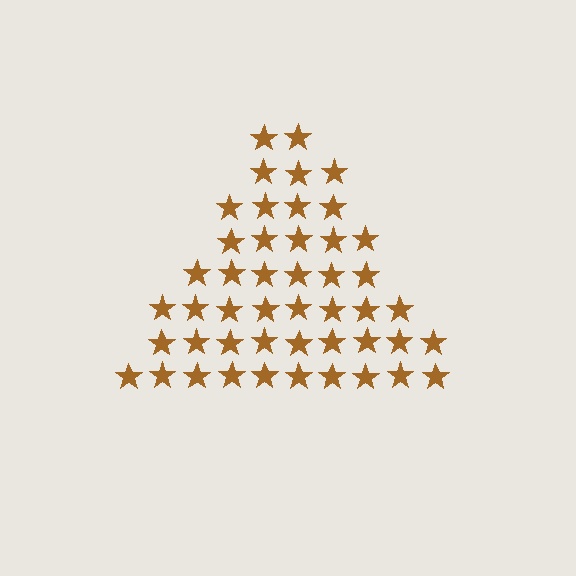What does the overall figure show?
The overall figure shows a triangle.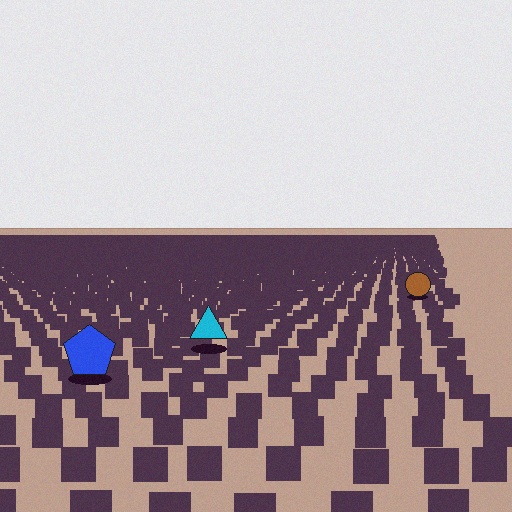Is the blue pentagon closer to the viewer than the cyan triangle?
Yes. The blue pentagon is closer — you can tell from the texture gradient: the ground texture is coarser near it.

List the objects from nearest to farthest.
From nearest to farthest: the blue pentagon, the cyan triangle, the brown circle.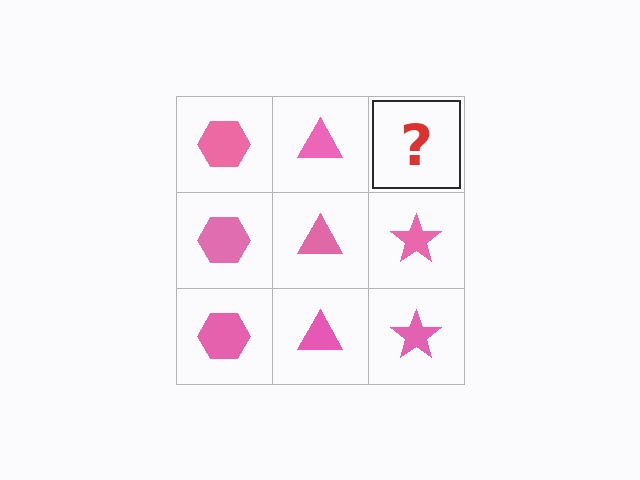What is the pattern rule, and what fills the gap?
The rule is that each column has a consistent shape. The gap should be filled with a pink star.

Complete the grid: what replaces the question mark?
The question mark should be replaced with a pink star.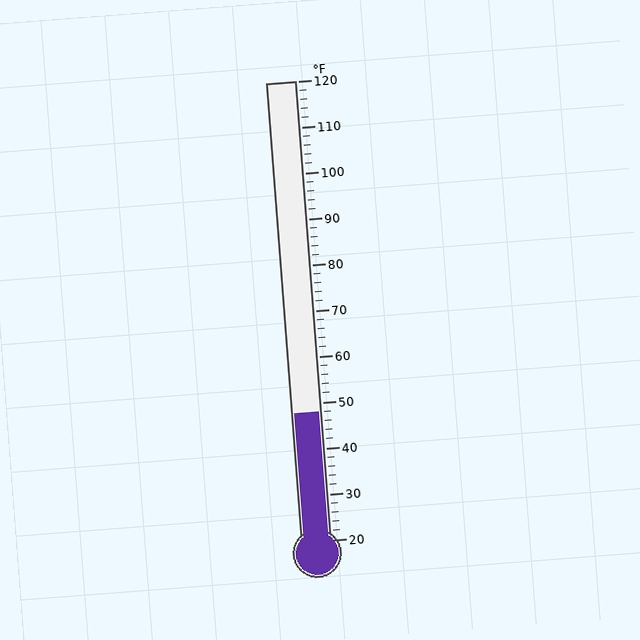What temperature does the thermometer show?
The thermometer shows approximately 48°F.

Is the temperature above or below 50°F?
The temperature is below 50°F.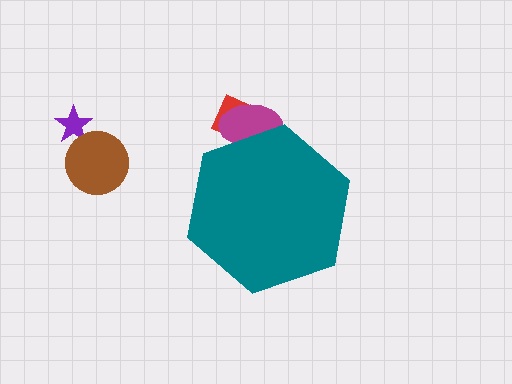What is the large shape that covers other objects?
A teal hexagon.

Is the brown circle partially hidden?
No, the brown circle is fully visible.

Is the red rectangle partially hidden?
Yes, the red rectangle is partially hidden behind the teal hexagon.